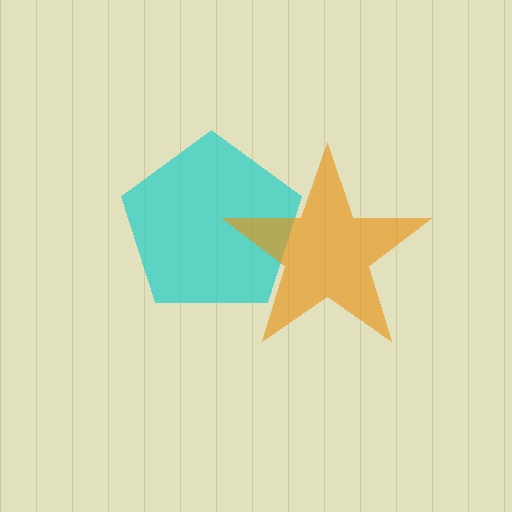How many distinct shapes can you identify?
There are 2 distinct shapes: a cyan pentagon, an orange star.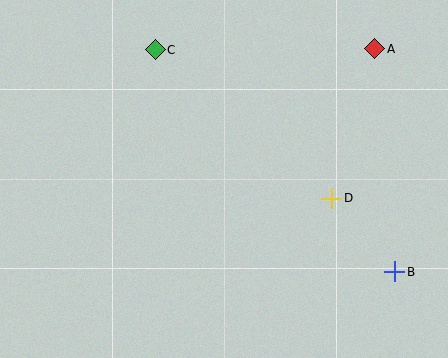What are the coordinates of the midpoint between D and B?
The midpoint between D and B is at (363, 235).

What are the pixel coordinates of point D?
Point D is at (332, 198).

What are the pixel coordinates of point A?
Point A is at (375, 49).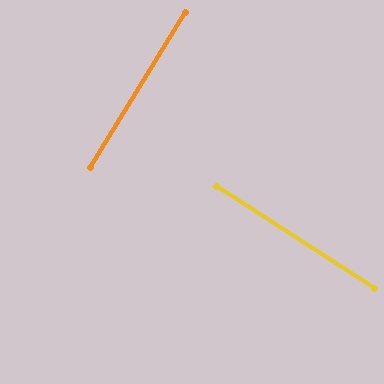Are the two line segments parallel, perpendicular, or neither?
Perpendicular — they meet at approximately 89°.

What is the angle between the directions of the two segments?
Approximately 89 degrees.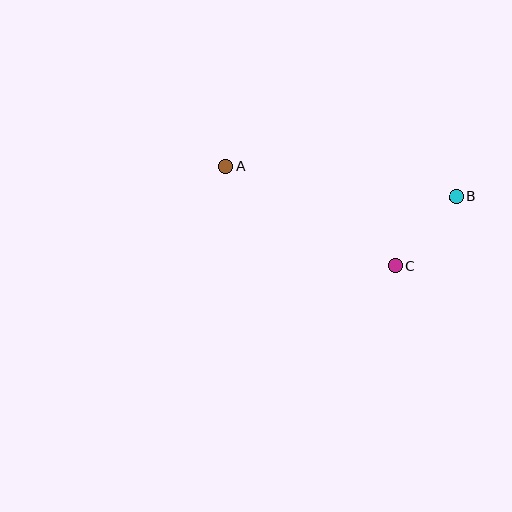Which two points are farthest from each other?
Points A and B are farthest from each other.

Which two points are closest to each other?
Points B and C are closest to each other.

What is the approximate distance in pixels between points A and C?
The distance between A and C is approximately 197 pixels.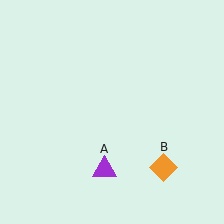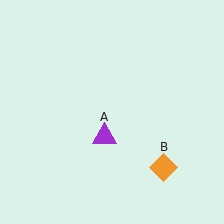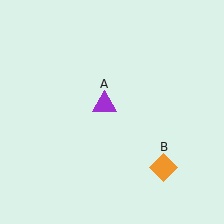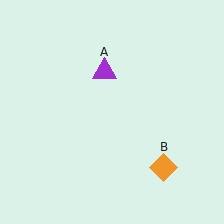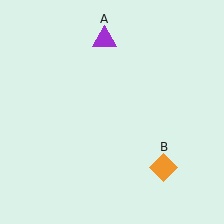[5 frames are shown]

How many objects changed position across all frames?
1 object changed position: purple triangle (object A).